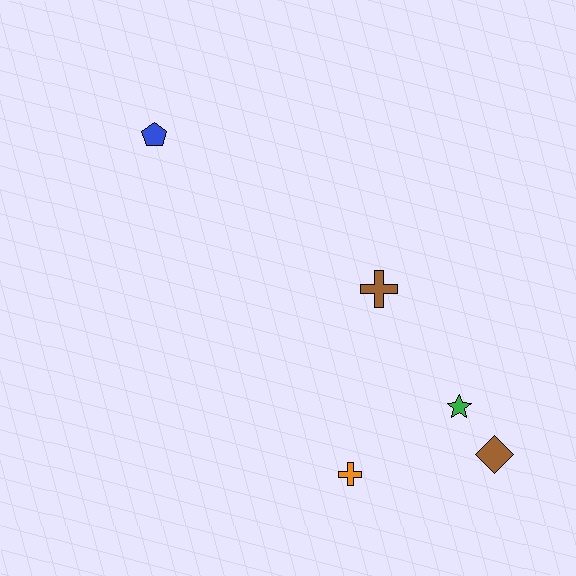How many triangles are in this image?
There are no triangles.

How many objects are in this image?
There are 5 objects.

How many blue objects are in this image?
There is 1 blue object.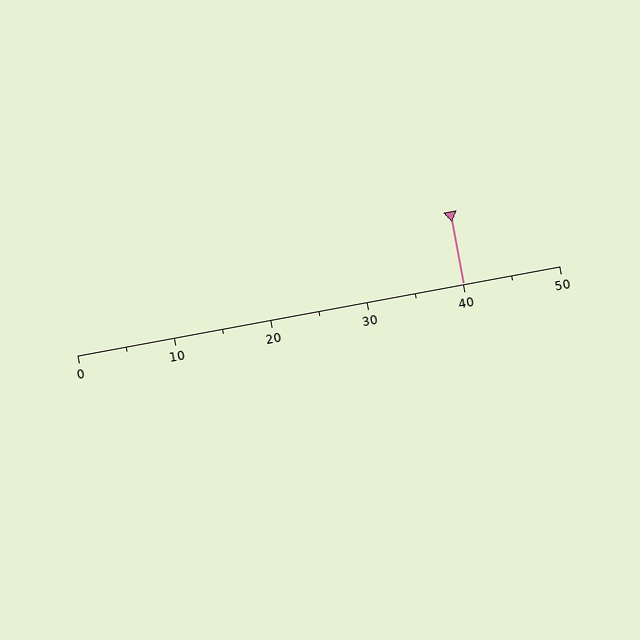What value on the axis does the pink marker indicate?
The marker indicates approximately 40.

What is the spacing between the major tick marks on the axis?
The major ticks are spaced 10 apart.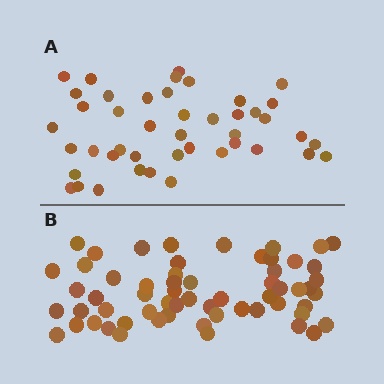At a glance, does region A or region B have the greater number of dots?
Region B (the bottom region) has more dots.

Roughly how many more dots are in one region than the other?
Region B has approximately 15 more dots than region A.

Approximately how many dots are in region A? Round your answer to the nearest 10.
About 40 dots. (The exact count is 44, which rounds to 40.)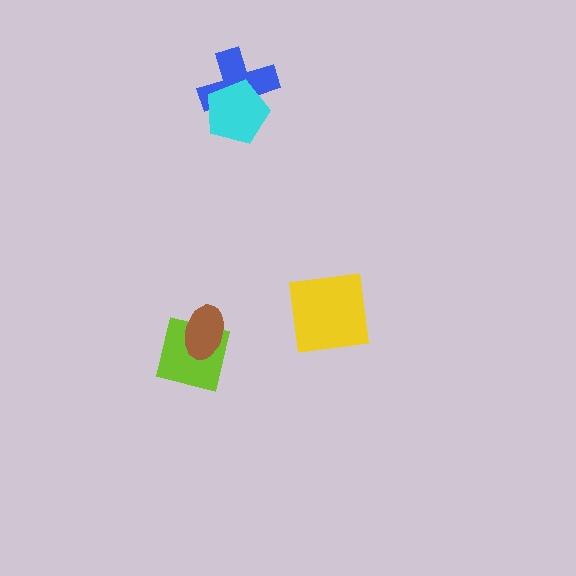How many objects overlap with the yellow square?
0 objects overlap with the yellow square.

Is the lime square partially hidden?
Yes, it is partially covered by another shape.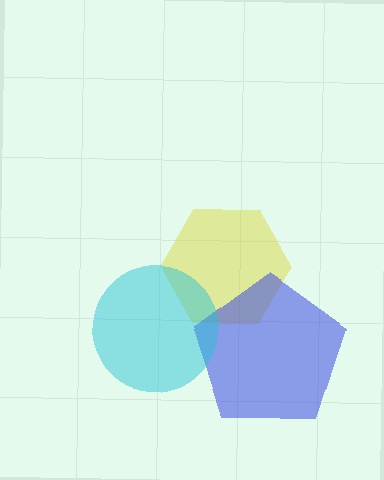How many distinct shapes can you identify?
There are 3 distinct shapes: a yellow hexagon, a blue pentagon, a cyan circle.